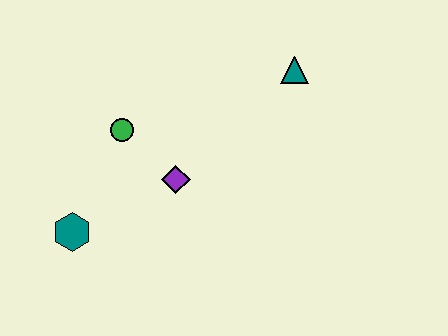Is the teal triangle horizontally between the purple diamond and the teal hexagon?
No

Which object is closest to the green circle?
The purple diamond is closest to the green circle.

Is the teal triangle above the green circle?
Yes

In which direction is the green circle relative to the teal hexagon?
The green circle is above the teal hexagon.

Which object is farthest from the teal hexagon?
The teal triangle is farthest from the teal hexagon.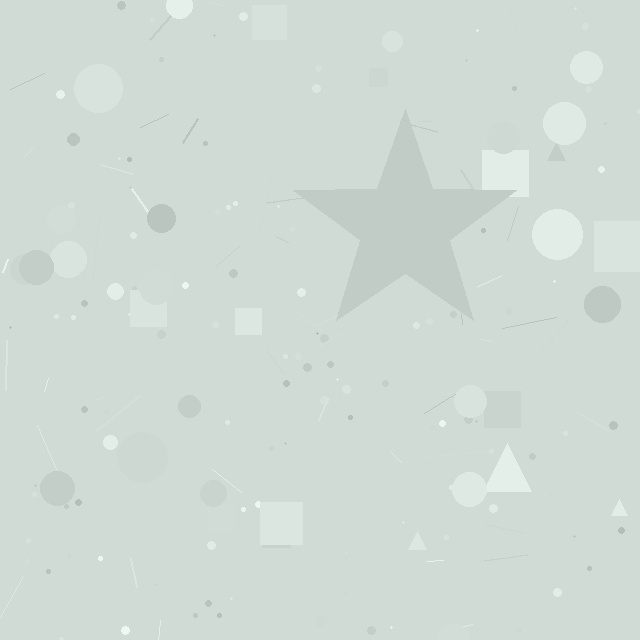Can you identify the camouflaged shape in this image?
The camouflaged shape is a star.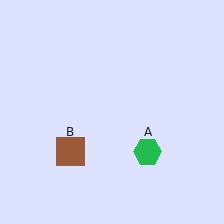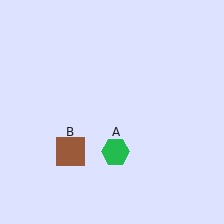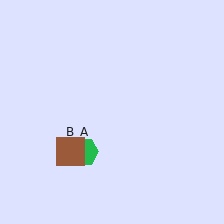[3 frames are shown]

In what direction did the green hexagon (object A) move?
The green hexagon (object A) moved left.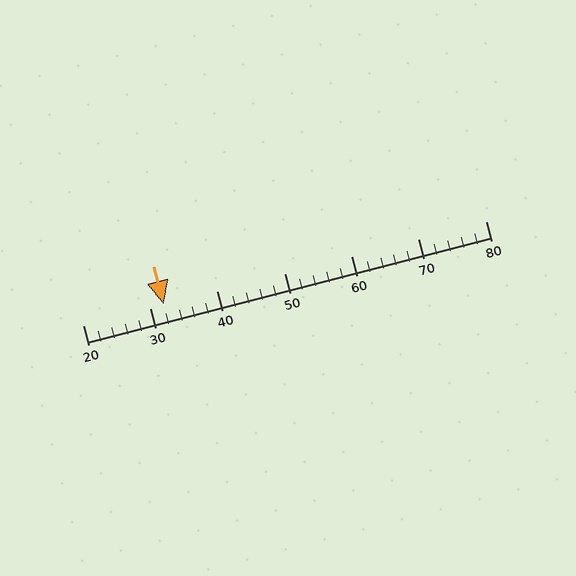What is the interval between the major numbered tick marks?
The major tick marks are spaced 10 units apart.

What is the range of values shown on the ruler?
The ruler shows values from 20 to 80.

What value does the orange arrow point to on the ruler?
The orange arrow points to approximately 32.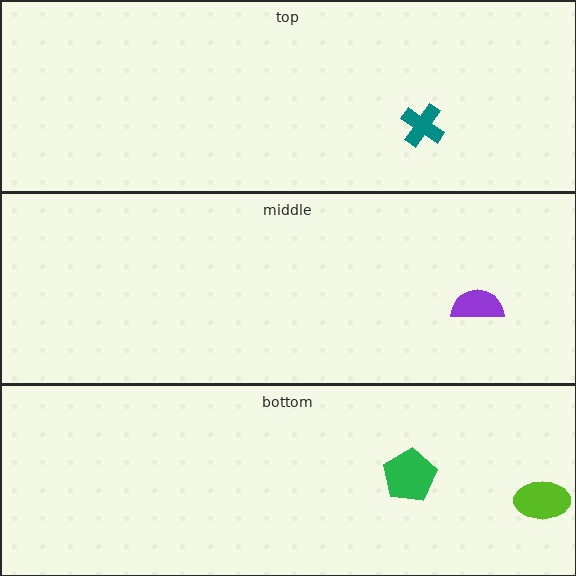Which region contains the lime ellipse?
The bottom region.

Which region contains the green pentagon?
The bottom region.